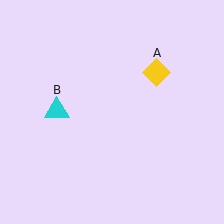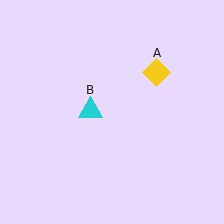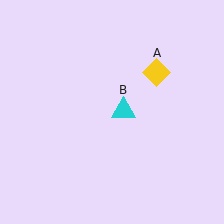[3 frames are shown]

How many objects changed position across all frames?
1 object changed position: cyan triangle (object B).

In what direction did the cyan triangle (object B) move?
The cyan triangle (object B) moved right.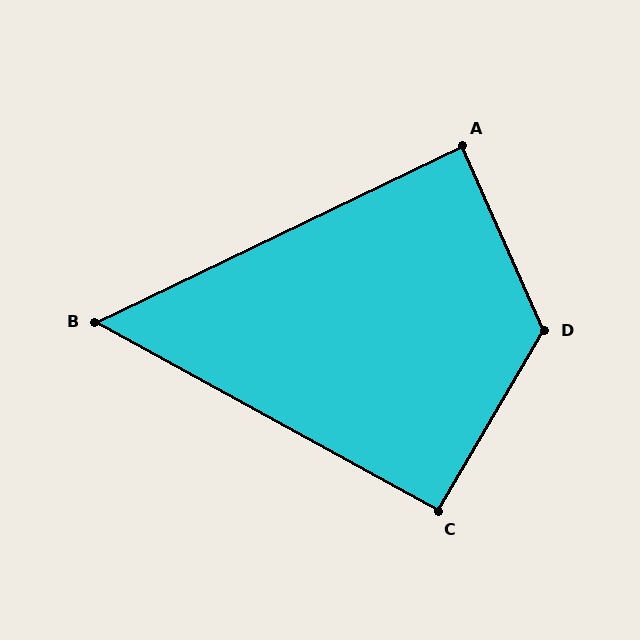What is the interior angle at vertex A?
Approximately 88 degrees (approximately right).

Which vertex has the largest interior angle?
D, at approximately 125 degrees.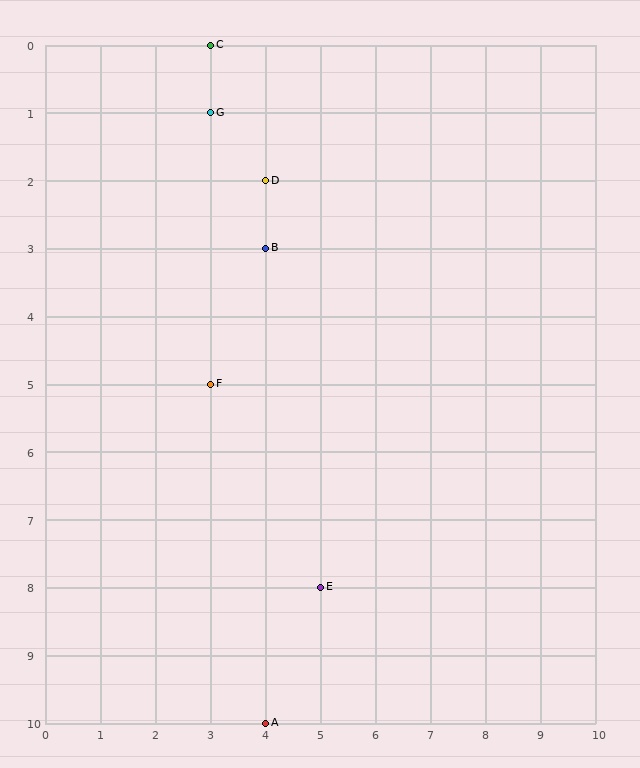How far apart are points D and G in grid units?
Points D and G are 1 column and 1 row apart (about 1.4 grid units diagonally).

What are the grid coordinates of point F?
Point F is at grid coordinates (3, 5).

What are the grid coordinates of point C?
Point C is at grid coordinates (3, 0).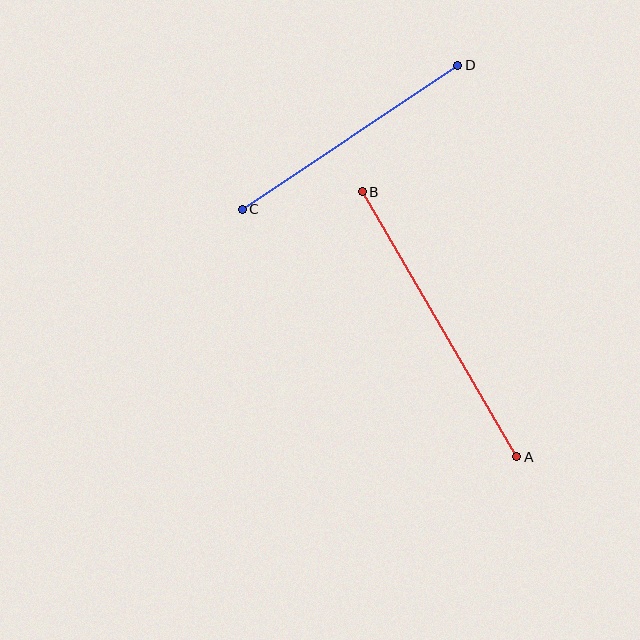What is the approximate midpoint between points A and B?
The midpoint is at approximately (440, 324) pixels.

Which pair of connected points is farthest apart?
Points A and B are farthest apart.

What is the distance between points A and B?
The distance is approximately 307 pixels.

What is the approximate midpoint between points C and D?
The midpoint is at approximately (350, 137) pixels.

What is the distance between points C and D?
The distance is approximately 259 pixels.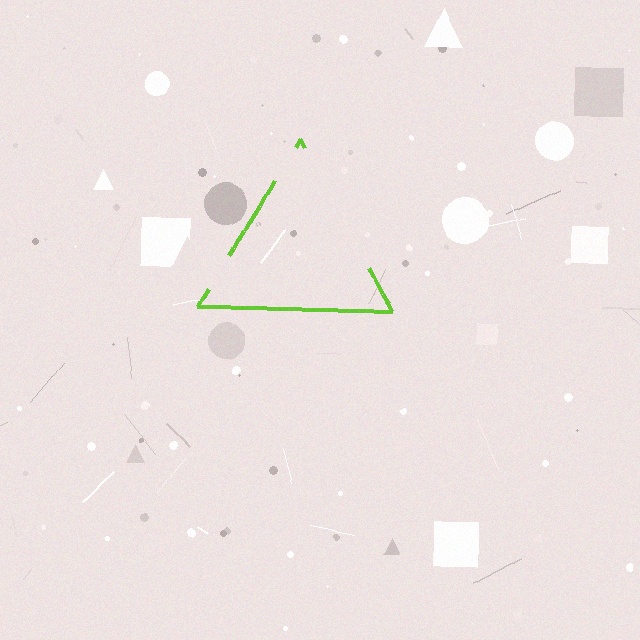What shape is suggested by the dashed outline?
The dashed outline suggests a triangle.